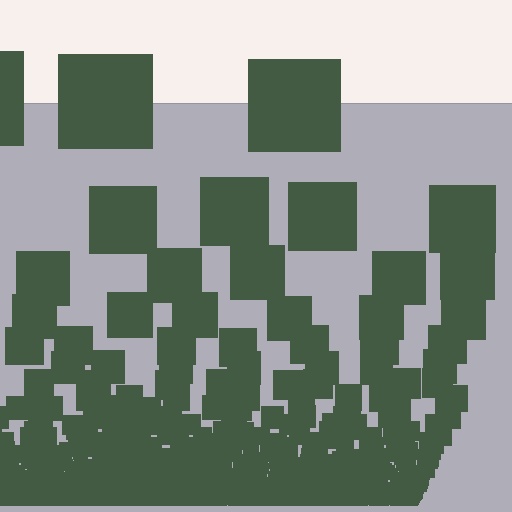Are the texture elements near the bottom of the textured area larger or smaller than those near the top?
Smaller. The gradient is inverted — elements near the bottom are smaller and denser.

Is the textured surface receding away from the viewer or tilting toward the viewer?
The surface appears to tilt toward the viewer. Texture elements get larger and sparser toward the top.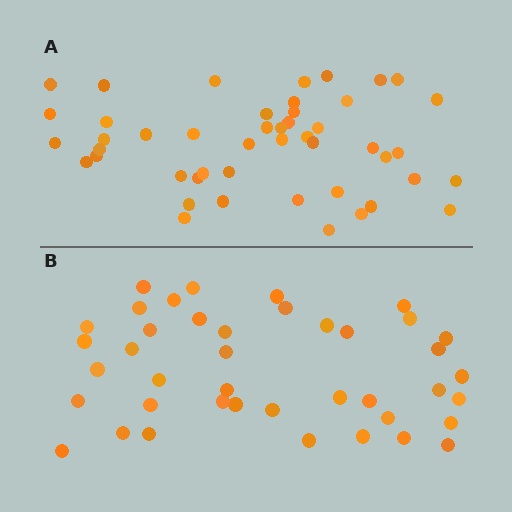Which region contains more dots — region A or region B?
Region A (the top region) has more dots.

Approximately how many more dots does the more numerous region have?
Region A has about 6 more dots than region B.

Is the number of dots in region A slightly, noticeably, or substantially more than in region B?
Region A has only slightly more — the two regions are fairly close. The ratio is roughly 1.1 to 1.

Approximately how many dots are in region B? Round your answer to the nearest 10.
About 40 dots. (The exact count is 41, which rounds to 40.)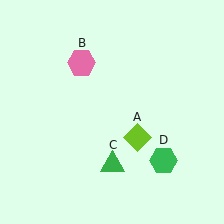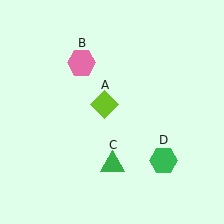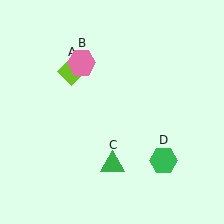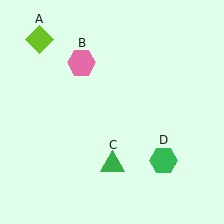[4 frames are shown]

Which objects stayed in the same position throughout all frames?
Pink hexagon (object B) and green triangle (object C) and green hexagon (object D) remained stationary.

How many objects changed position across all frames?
1 object changed position: lime diamond (object A).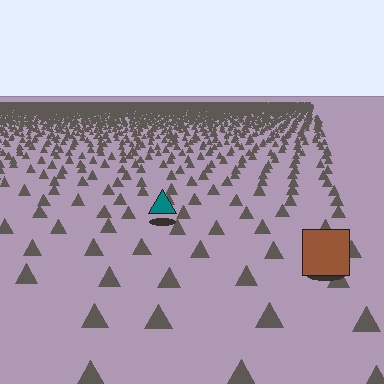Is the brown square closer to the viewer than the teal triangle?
Yes. The brown square is closer — you can tell from the texture gradient: the ground texture is coarser near it.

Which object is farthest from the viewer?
The teal triangle is farthest from the viewer. It appears smaller and the ground texture around it is denser.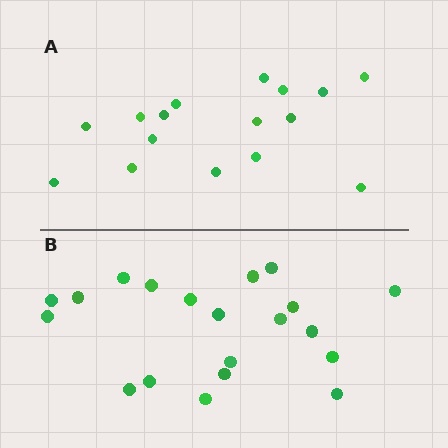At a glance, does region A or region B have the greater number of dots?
Region B (the bottom region) has more dots.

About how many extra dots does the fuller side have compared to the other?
Region B has about 4 more dots than region A.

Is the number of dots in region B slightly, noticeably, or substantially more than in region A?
Region B has noticeably more, but not dramatically so. The ratio is roughly 1.2 to 1.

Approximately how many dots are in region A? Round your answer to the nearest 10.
About 20 dots. (The exact count is 16, which rounds to 20.)